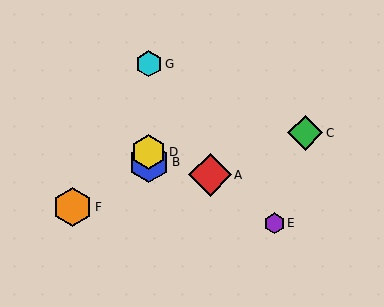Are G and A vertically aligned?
No, G is at x≈149 and A is at x≈210.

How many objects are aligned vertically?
3 objects (B, D, G) are aligned vertically.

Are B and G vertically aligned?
Yes, both are at x≈149.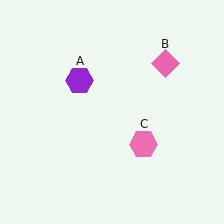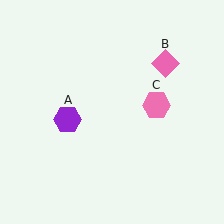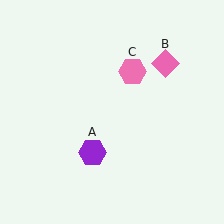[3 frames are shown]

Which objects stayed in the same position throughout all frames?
Pink diamond (object B) remained stationary.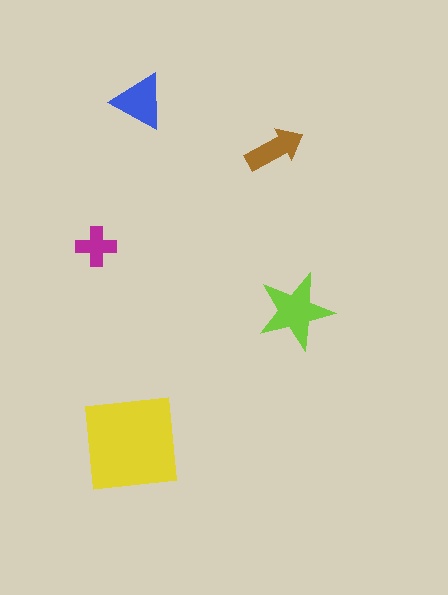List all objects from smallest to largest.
The magenta cross, the brown arrow, the blue triangle, the lime star, the yellow square.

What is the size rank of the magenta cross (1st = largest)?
5th.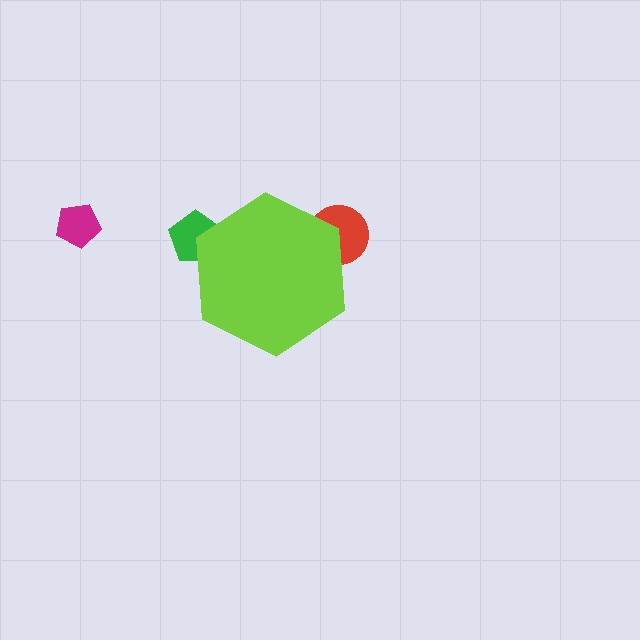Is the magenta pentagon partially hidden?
No, the magenta pentagon is fully visible.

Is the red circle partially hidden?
Yes, the red circle is partially hidden behind the lime hexagon.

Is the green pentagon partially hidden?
Yes, the green pentagon is partially hidden behind the lime hexagon.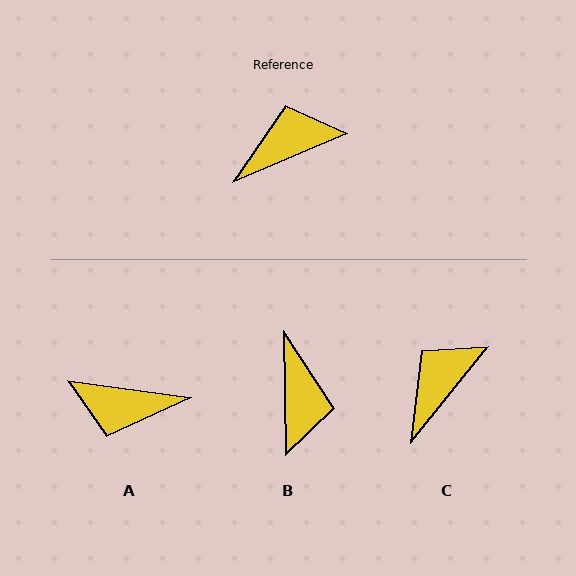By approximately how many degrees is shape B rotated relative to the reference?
Approximately 112 degrees clockwise.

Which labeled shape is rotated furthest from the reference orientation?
A, about 149 degrees away.